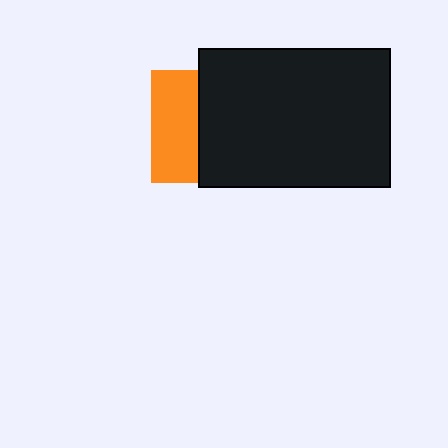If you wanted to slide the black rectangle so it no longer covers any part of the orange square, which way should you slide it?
Slide it right — that is the most direct way to separate the two shapes.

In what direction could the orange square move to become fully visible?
The orange square could move left. That would shift it out from behind the black rectangle entirely.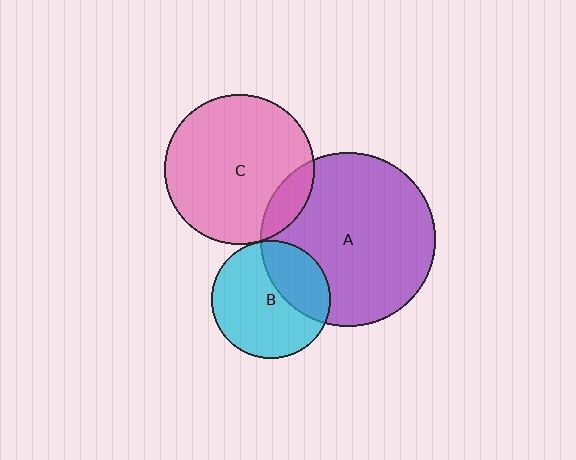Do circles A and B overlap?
Yes.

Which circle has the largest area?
Circle A (purple).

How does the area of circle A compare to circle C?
Approximately 1.4 times.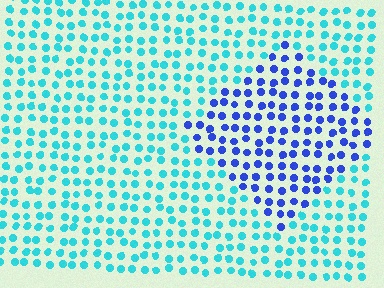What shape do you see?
I see a diamond.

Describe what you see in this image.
The image is filled with small cyan elements in a uniform arrangement. A diamond-shaped region is visible where the elements are tinted to a slightly different hue, forming a subtle color boundary.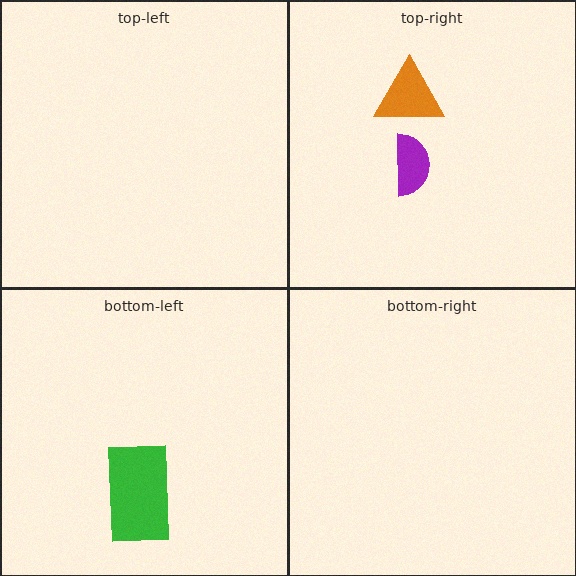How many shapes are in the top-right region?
2.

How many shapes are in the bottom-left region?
1.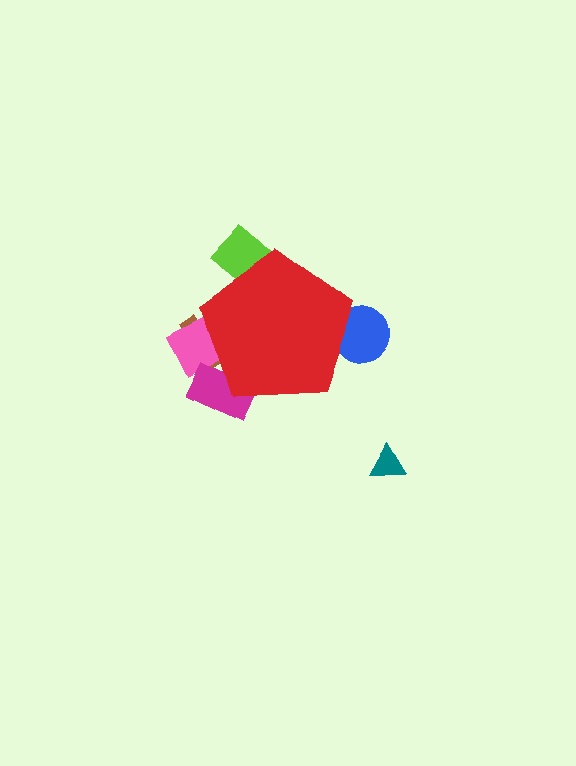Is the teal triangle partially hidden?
No, the teal triangle is fully visible.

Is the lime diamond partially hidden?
Yes, the lime diamond is partially hidden behind the red pentagon.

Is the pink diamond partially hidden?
Yes, the pink diamond is partially hidden behind the red pentagon.